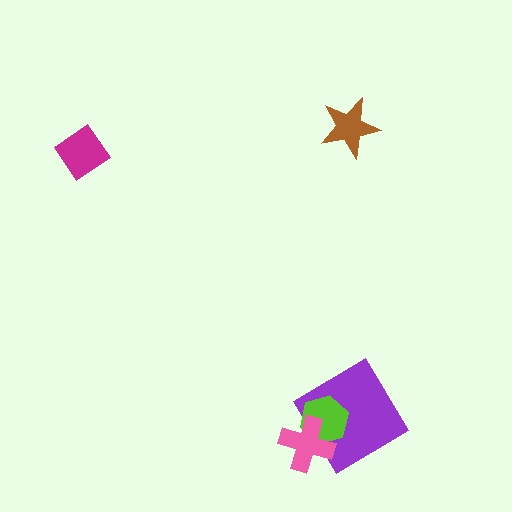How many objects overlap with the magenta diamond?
0 objects overlap with the magenta diamond.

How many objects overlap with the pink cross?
2 objects overlap with the pink cross.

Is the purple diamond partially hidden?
Yes, it is partially covered by another shape.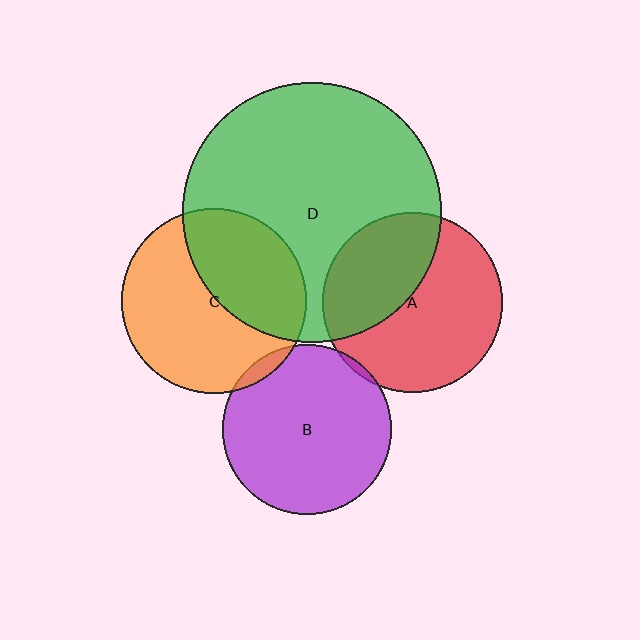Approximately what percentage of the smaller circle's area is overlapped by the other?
Approximately 40%.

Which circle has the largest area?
Circle D (green).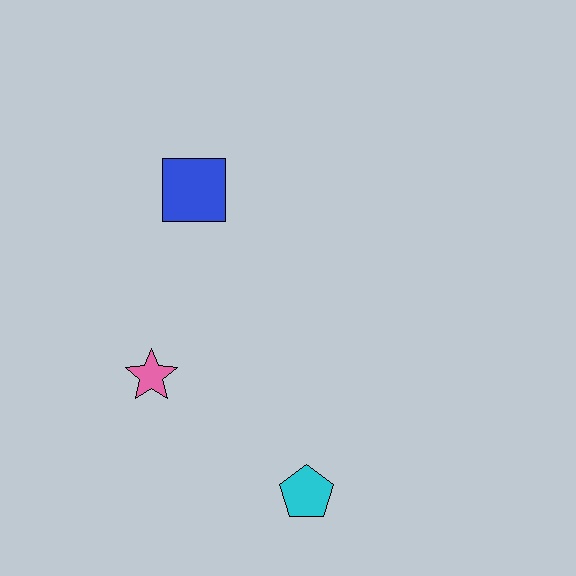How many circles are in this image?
There are no circles.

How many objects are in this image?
There are 3 objects.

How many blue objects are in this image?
There is 1 blue object.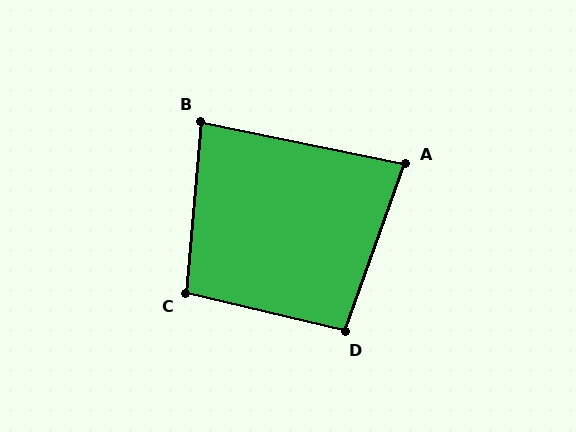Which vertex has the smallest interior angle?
A, at approximately 82 degrees.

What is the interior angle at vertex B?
Approximately 83 degrees (acute).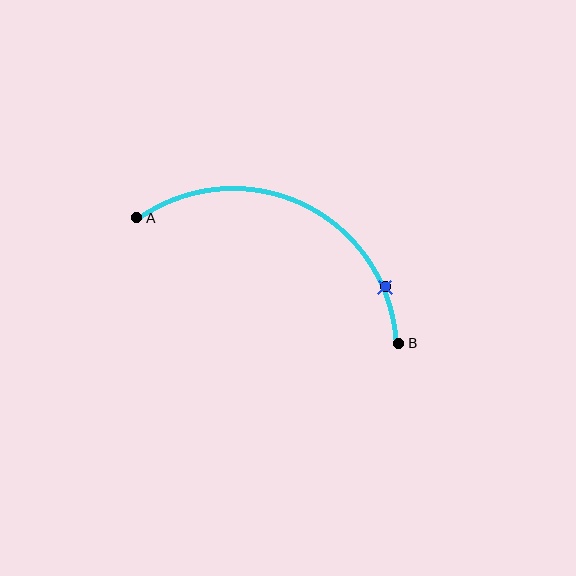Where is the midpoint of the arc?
The arc midpoint is the point on the curve farthest from the straight line joining A and B. It sits above that line.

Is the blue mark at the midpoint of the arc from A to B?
No. The blue mark lies on the arc but is closer to endpoint B. The arc midpoint would be at the point on the curve equidistant along the arc from both A and B.